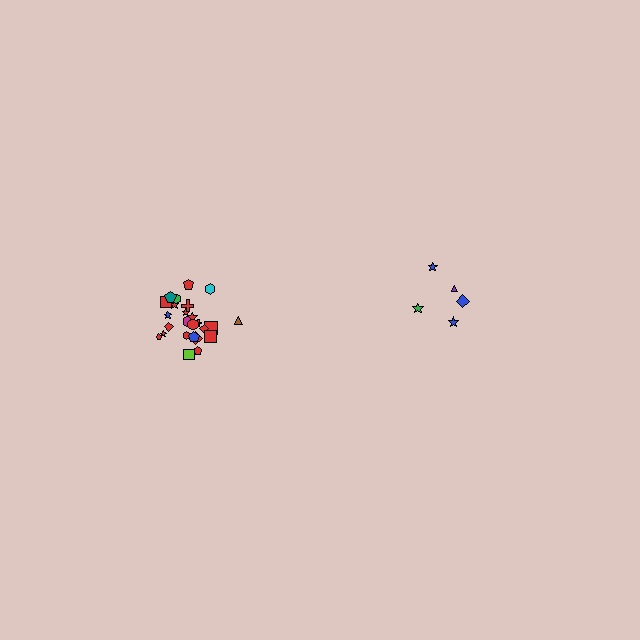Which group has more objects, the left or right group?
The left group.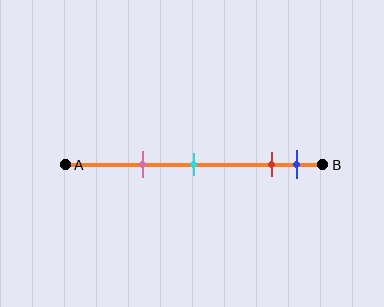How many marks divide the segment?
There are 4 marks dividing the segment.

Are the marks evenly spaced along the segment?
No, the marks are not evenly spaced.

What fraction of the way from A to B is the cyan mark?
The cyan mark is approximately 50% (0.5) of the way from A to B.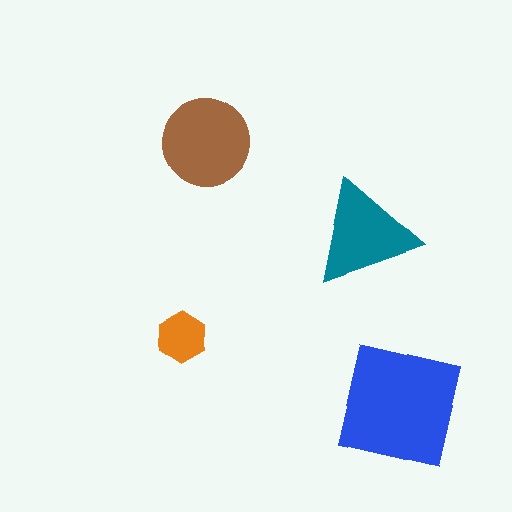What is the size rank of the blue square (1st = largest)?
1st.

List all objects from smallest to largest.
The orange hexagon, the teal triangle, the brown circle, the blue square.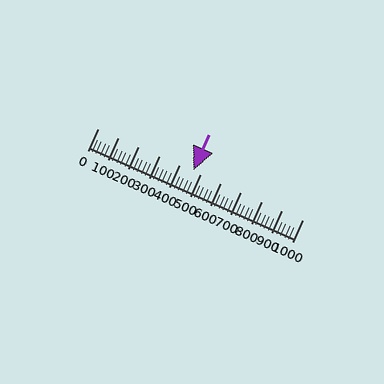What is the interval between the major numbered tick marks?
The major tick marks are spaced 100 units apart.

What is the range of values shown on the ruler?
The ruler shows values from 0 to 1000.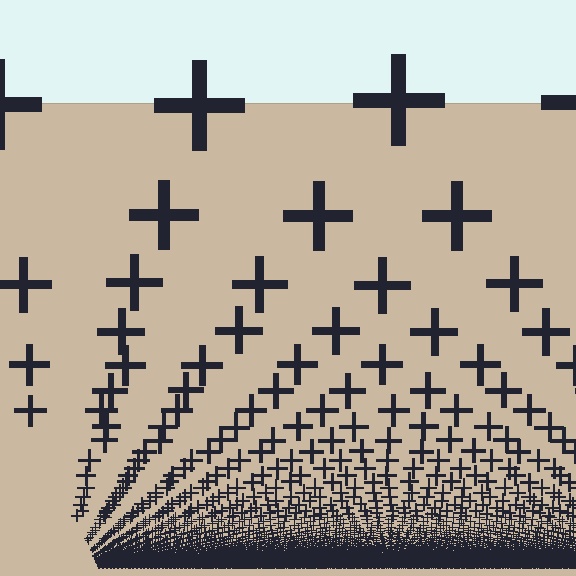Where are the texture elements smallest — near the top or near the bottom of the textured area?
Near the bottom.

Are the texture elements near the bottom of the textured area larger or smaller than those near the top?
Smaller. The gradient is inverted — elements near the bottom are smaller and denser.